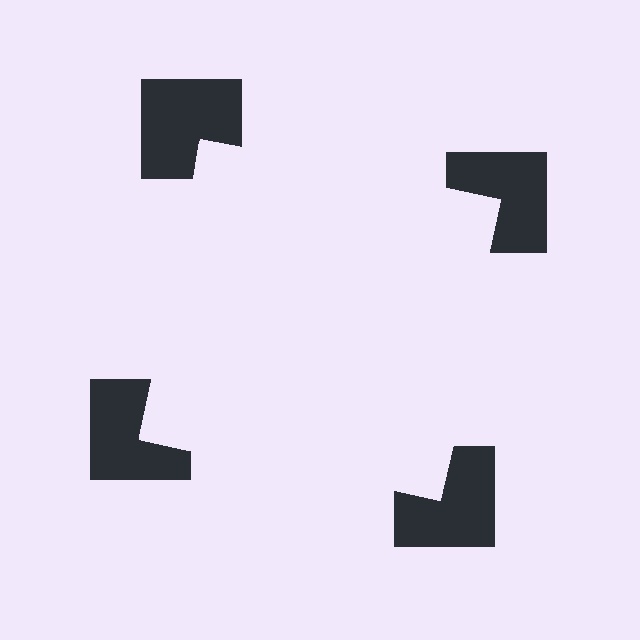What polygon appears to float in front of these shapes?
An illusory square — its edges are inferred from the aligned wedge cuts in the notched squares, not physically drawn.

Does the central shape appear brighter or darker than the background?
It typically appears slightly brighter than the background, even though no actual brightness change is drawn.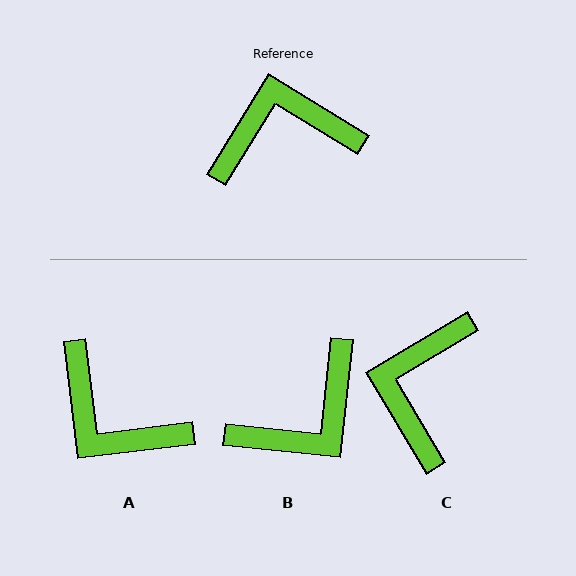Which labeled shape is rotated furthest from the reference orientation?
B, about 154 degrees away.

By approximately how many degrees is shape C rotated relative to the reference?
Approximately 62 degrees counter-clockwise.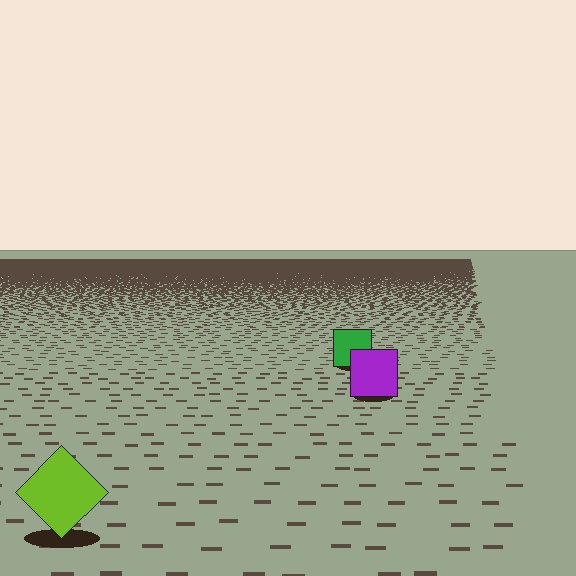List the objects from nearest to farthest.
From nearest to farthest: the lime diamond, the purple square, the green square.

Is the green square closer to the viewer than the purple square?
No. The purple square is closer — you can tell from the texture gradient: the ground texture is coarser near it.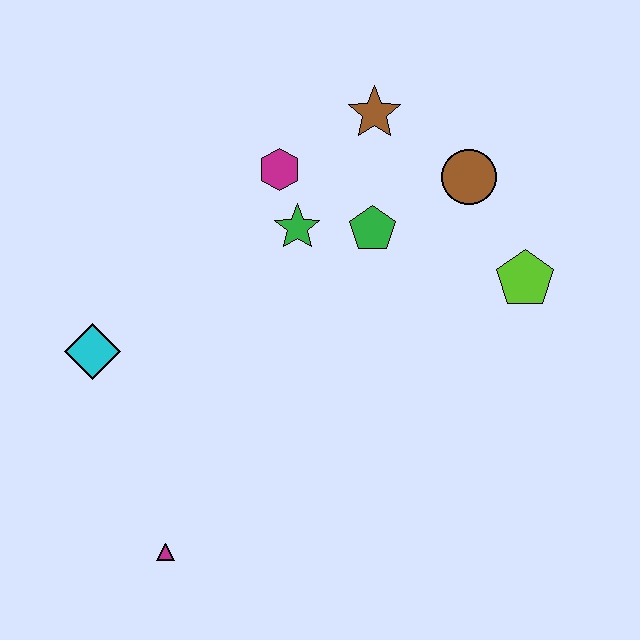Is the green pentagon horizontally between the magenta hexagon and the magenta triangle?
No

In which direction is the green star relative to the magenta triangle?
The green star is above the magenta triangle.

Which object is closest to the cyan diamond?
The magenta triangle is closest to the cyan diamond.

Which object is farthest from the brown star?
The magenta triangle is farthest from the brown star.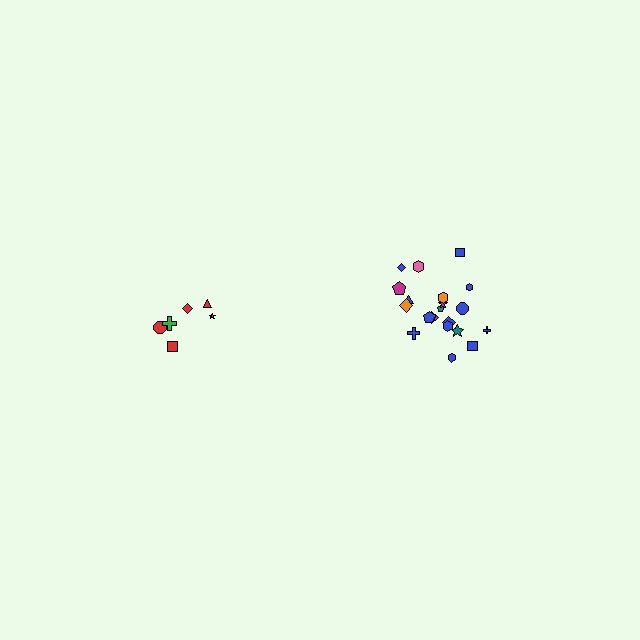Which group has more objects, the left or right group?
The right group.